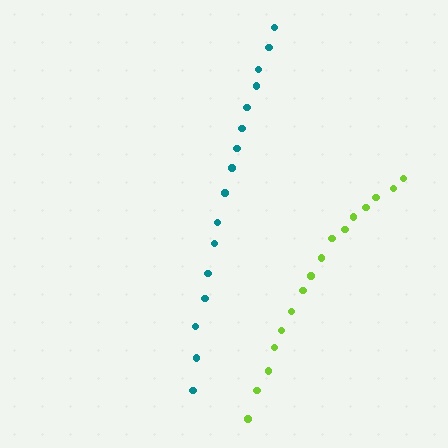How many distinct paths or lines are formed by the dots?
There are 2 distinct paths.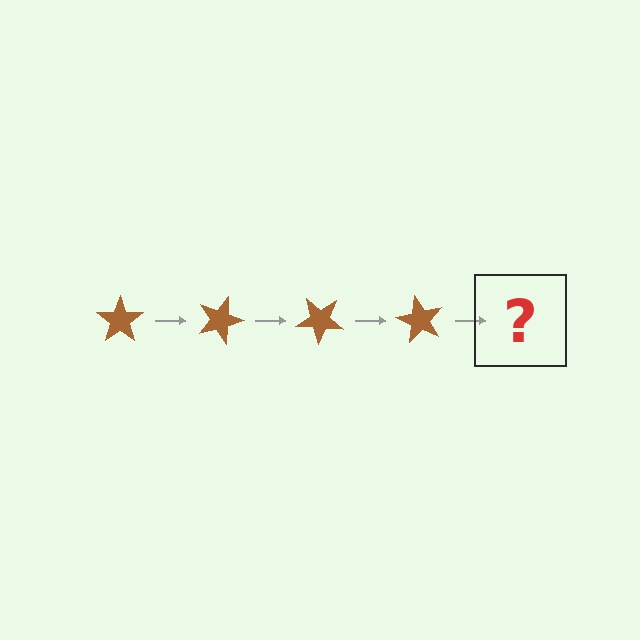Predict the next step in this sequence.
The next step is a brown star rotated 80 degrees.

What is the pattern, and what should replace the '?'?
The pattern is that the star rotates 20 degrees each step. The '?' should be a brown star rotated 80 degrees.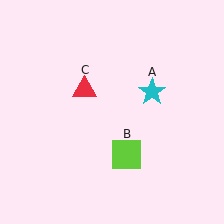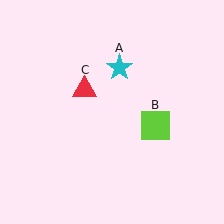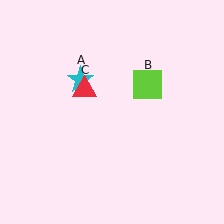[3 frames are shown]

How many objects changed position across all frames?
2 objects changed position: cyan star (object A), lime square (object B).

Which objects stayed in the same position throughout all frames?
Red triangle (object C) remained stationary.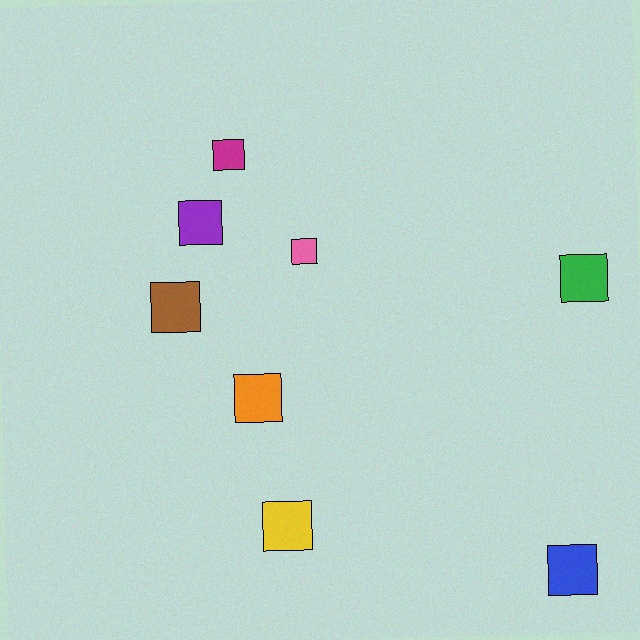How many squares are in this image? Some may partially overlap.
There are 8 squares.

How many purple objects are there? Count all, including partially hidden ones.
There is 1 purple object.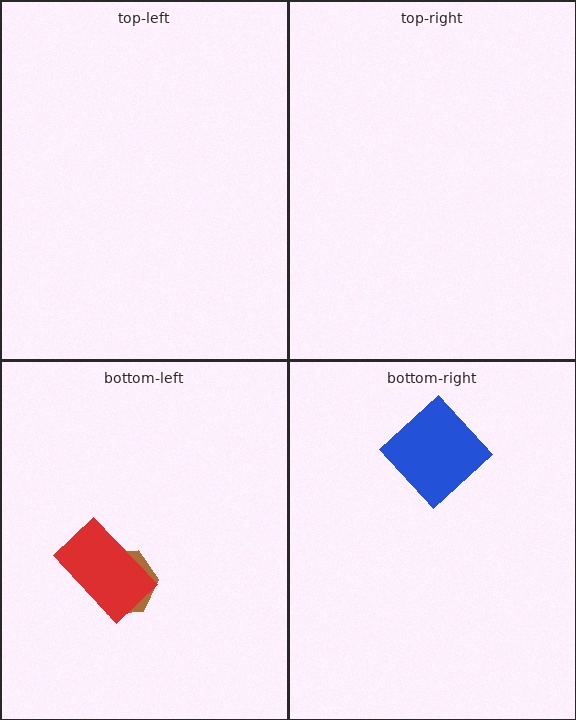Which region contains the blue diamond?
The bottom-right region.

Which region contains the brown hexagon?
The bottom-left region.